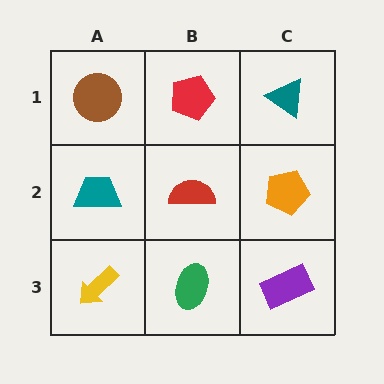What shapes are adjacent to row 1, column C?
An orange pentagon (row 2, column C), a red pentagon (row 1, column B).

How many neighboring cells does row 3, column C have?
2.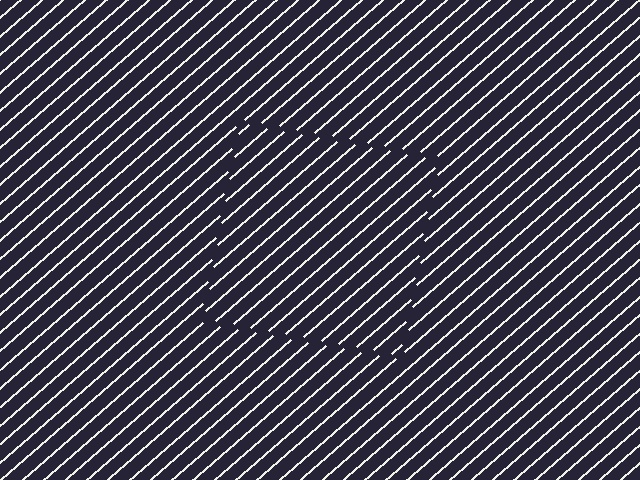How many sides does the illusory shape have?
4 sides — the line-ends trace a square.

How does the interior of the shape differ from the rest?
The interior of the shape contains the same grating, shifted by half a period — the contour is defined by the phase discontinuity where line-ends from the inner and outer gratings abut.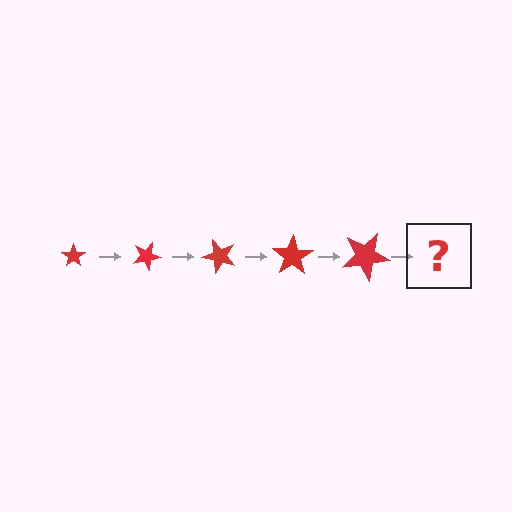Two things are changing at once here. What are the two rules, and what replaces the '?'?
The two rules are that the star grows larger each step and it rotates 25 degrees each step. The '?' should be a star, larger than the previous one and rotated 125 degrees from the start.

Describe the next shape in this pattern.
It should be a star, larger than the previous one and rotated 125 degrees from the start.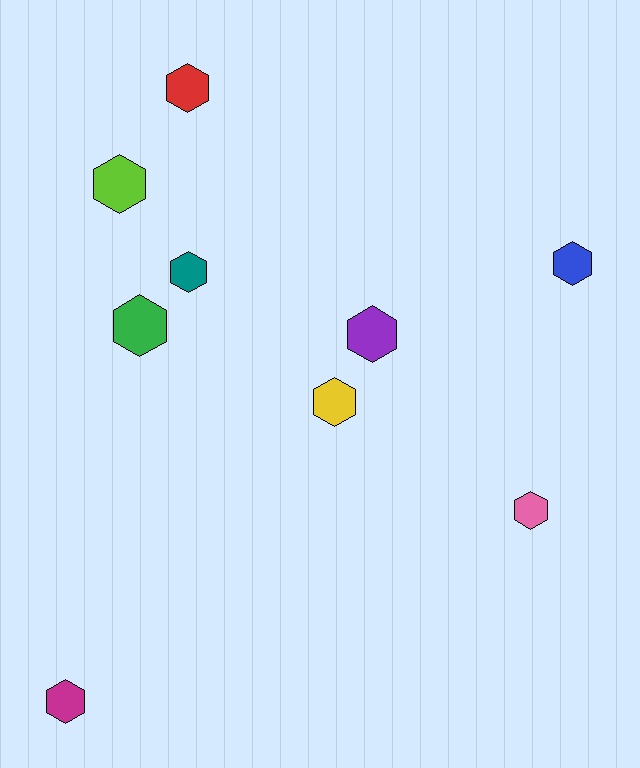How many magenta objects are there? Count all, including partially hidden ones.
There is 1 magenta object.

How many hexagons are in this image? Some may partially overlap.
There are 9 hexagons.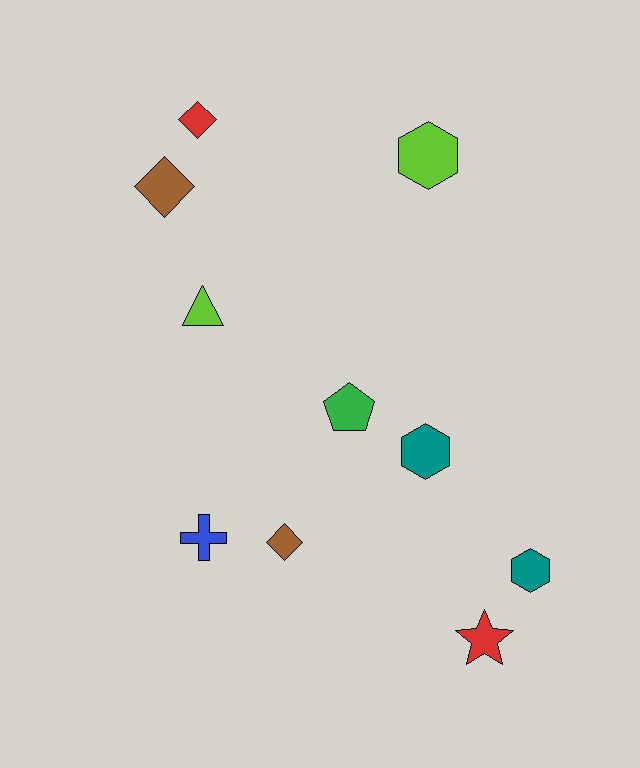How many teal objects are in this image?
There are 2 teal objects.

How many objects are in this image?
There are 10 objects.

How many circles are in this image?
There are no circles.